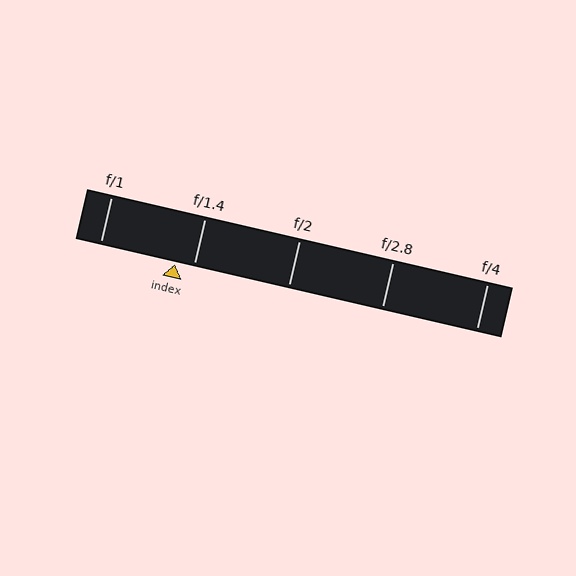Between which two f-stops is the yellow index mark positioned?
The index mark is between f/1 and f/1.4.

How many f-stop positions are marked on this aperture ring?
There are 5 f-stop positions marked.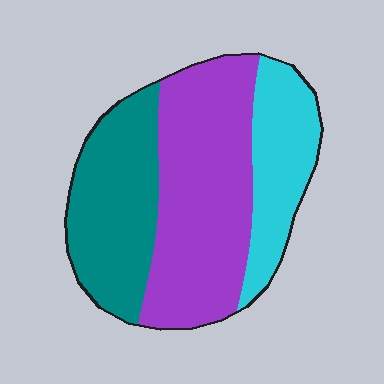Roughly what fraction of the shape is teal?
Teal takes up about one third (1/3) of the shape.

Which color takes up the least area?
Cyan, at roughly 20%.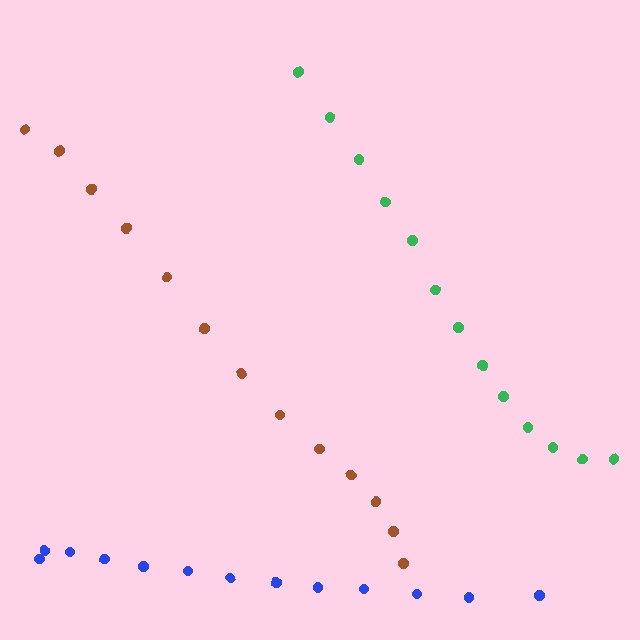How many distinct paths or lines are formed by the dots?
There are 3 distinct paths.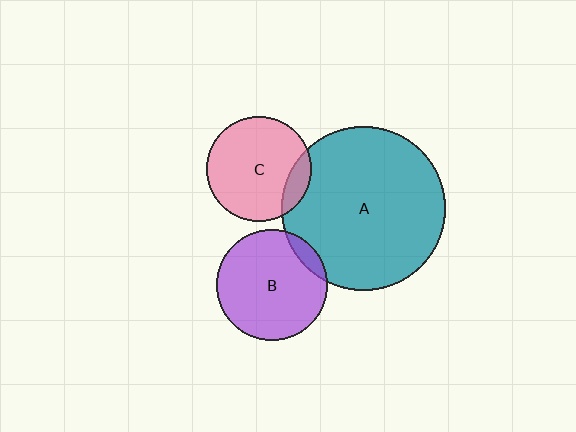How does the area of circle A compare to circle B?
Approximately 2.2 times.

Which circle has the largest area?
Circle A (teal).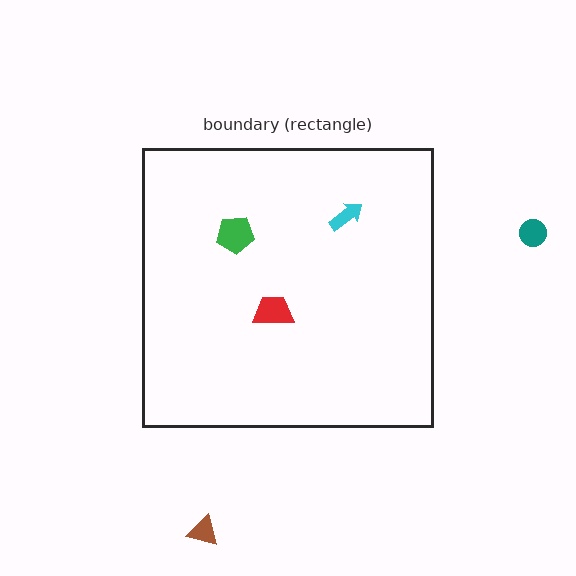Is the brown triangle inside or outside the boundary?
Outside.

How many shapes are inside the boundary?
3 inside, 2 outside.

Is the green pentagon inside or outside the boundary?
Inside.